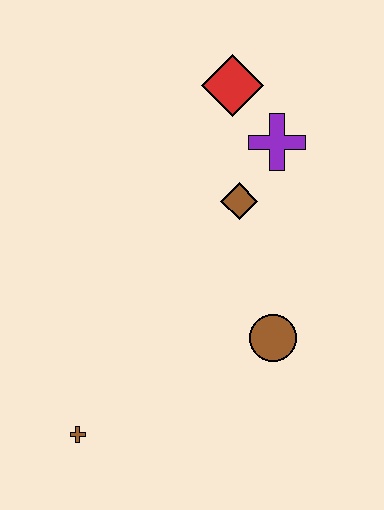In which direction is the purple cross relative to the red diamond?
The purple cross is below the red diamond.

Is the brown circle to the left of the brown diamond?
No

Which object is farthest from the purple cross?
The brown cross is farthest from the purple cross.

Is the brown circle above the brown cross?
Yes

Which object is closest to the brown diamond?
The purple cross is closest to the brown diamond.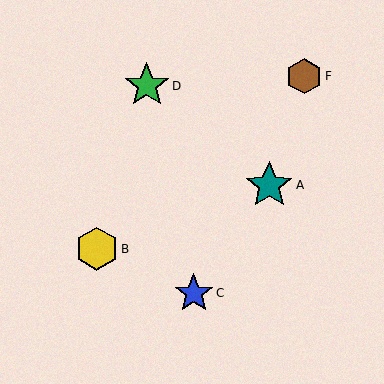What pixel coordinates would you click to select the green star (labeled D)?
Click at (147, 86) to select the green star D.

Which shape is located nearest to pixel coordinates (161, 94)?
The green star (labeled D) at (147, 86) is nearest to that location.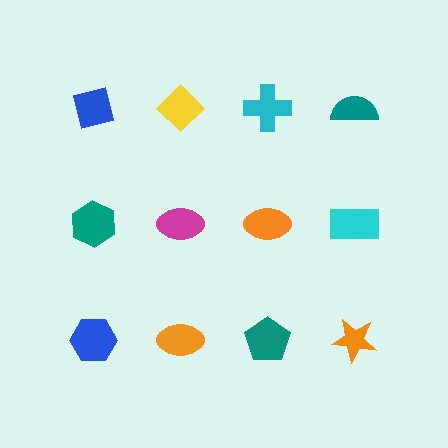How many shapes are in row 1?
4 shapes.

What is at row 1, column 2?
A yellow diamond.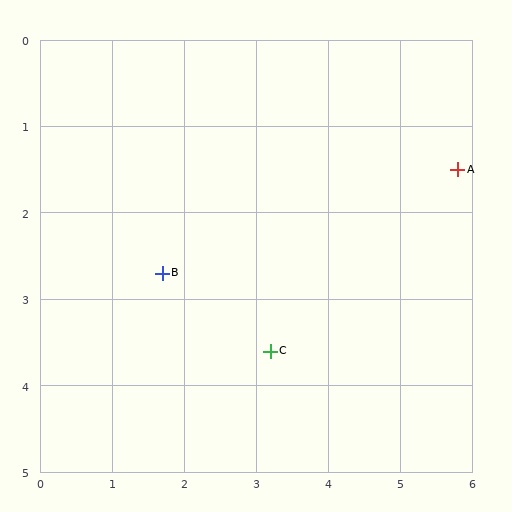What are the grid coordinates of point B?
Point B is at approximately (1.7, 2.7).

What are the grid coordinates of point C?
Point C is at approximately (3.2, 3.6).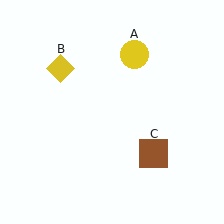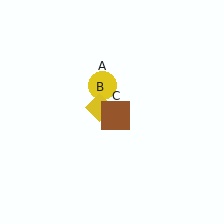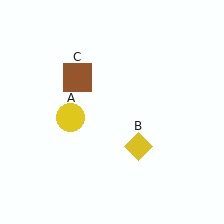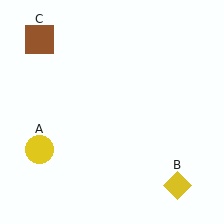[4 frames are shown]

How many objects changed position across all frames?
3 objects changed position: yellow circle (object A), yellow diamond (object B), brown square (object C).